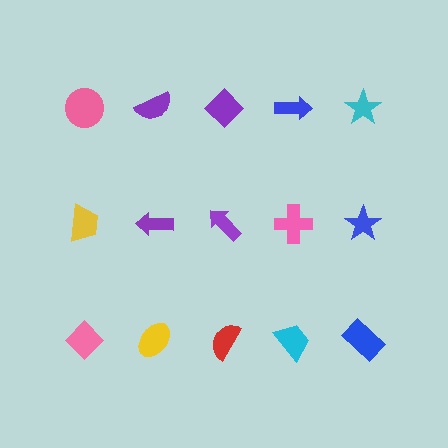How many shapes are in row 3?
5 shapes.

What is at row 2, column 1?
A yellow trapezoid.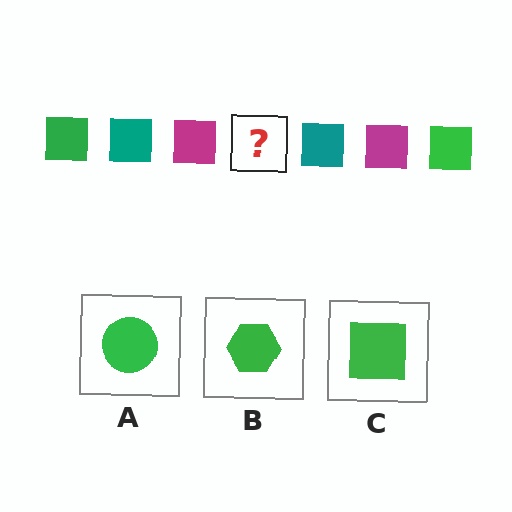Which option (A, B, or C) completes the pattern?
C.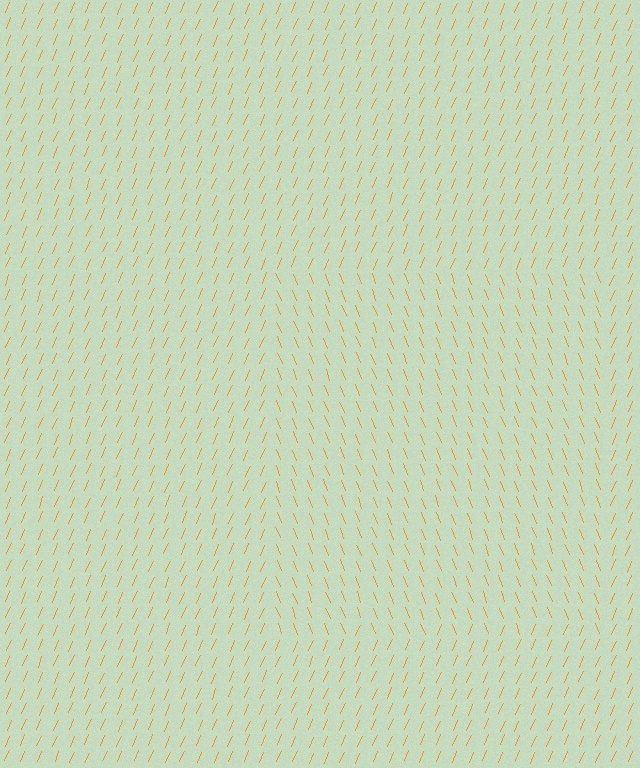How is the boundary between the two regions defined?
The boundary is defined purely by a change in line orientation (approximately 45 degrees difference). All lines are the same color and thickness.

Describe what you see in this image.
The image is filled with small orange line segments. A rectangle region in the image has lines oriented differently from the surrounding lines, creating a visible texture boundary.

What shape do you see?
I see a rectangle.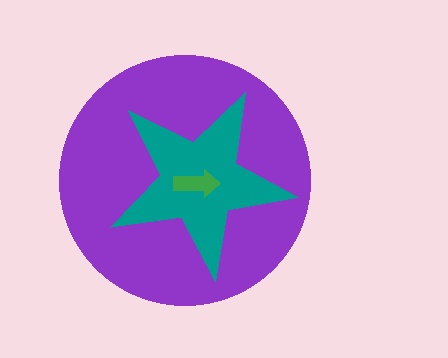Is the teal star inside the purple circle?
Yes.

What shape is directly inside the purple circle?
The teal star.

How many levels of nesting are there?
3.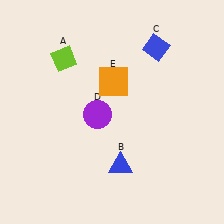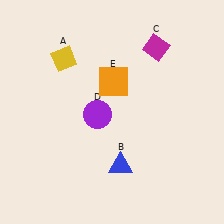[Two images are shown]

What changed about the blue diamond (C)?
In Image 1, C is blue. In Image 2, it changed to magenta.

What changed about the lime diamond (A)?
In Image 1, A is lime. In Image 2, it changed to yellow.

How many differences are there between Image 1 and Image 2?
There are 2 differences between the two images.